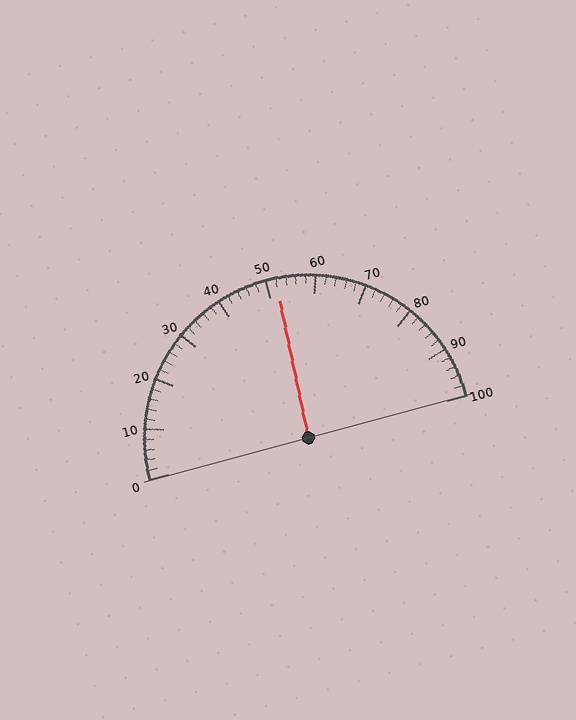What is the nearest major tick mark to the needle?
The nearest major tick mark is 50.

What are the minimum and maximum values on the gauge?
The gauge ranges from 0 to 100.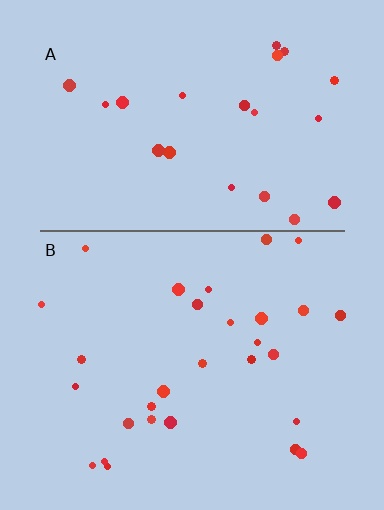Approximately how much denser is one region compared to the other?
Approximately 1.3× — region B over region A.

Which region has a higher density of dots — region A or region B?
B (the bottom).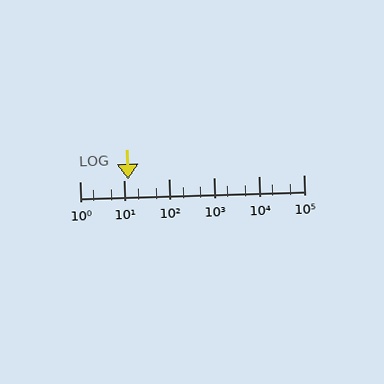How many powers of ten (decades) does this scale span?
The scale spans 5 decades, from 1 to 100000.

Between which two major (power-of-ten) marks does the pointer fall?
The pointer is between 10 and 100.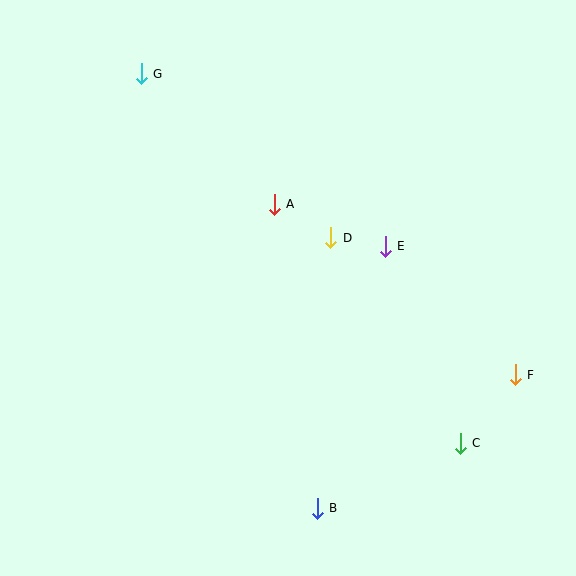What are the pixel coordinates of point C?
Point C is at (460, 443).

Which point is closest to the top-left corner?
Point G is closest to the top-left corner.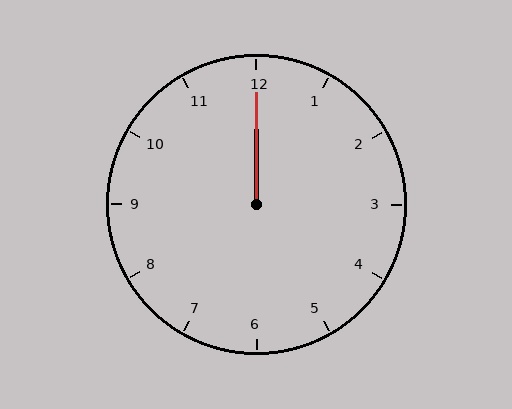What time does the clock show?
12:00.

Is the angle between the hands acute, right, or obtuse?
It is acute.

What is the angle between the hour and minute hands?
Approximately 0 degrees.